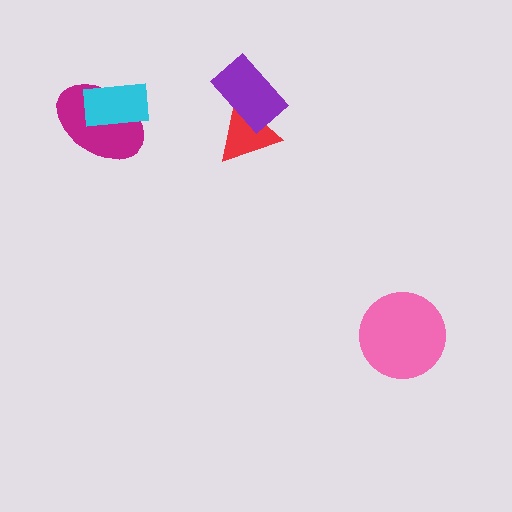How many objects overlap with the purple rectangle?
1 object overlaps with the purple rectangle.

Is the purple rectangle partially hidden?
No, no other shape covers it.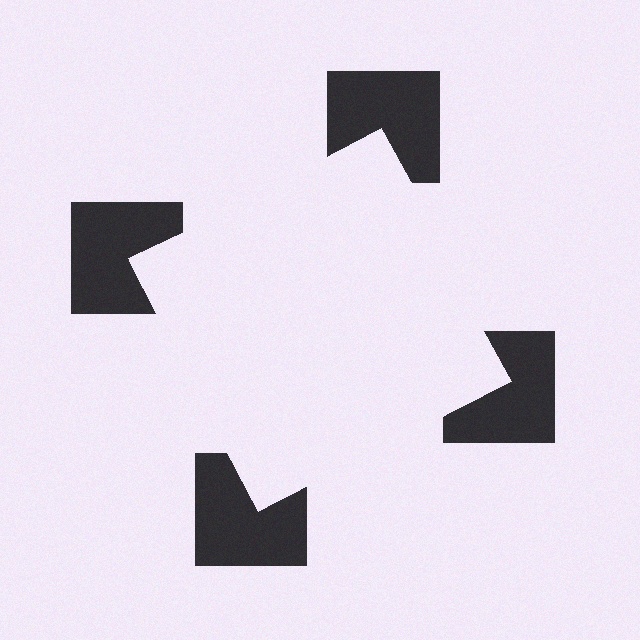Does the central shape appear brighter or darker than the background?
It typically appears slightly brighter than the background, even though no actual brightness change is drawn.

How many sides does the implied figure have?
4 sides.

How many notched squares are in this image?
There are 4 — one at each vertex of the illusory square.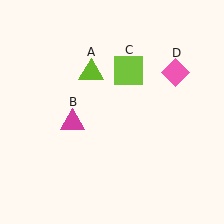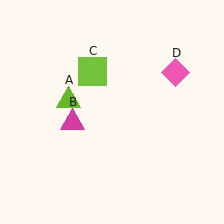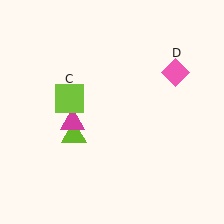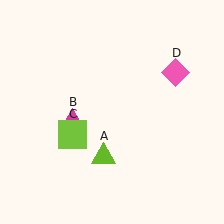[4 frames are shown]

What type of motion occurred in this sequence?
The lime triangle (object A), lime square (object C) rotated counterclockwise around the center of the scene.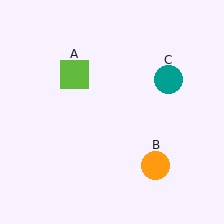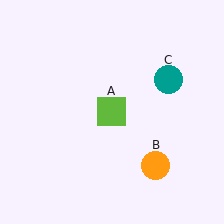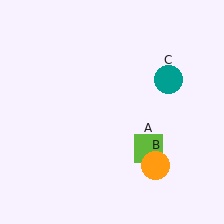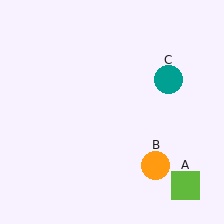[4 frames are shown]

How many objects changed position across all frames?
1 object changed position: lime square (object A).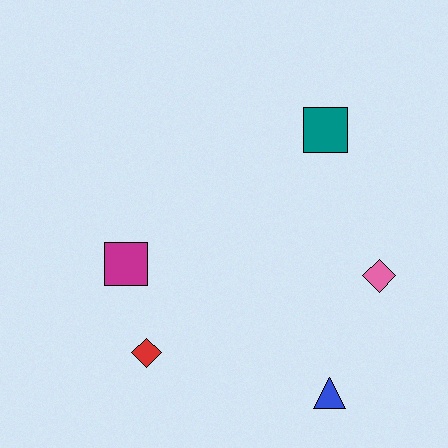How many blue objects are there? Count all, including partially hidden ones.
There is 1 blue object.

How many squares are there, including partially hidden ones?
There are 2 squares.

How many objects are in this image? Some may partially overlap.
There are 5 objects.